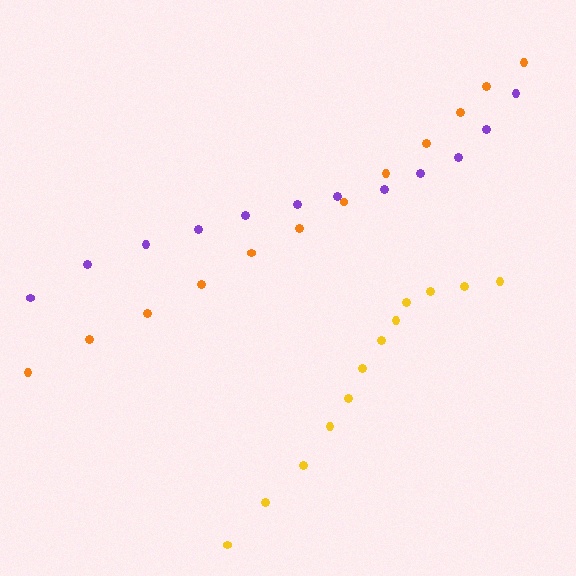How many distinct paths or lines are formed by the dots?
There are 3 distinct paths.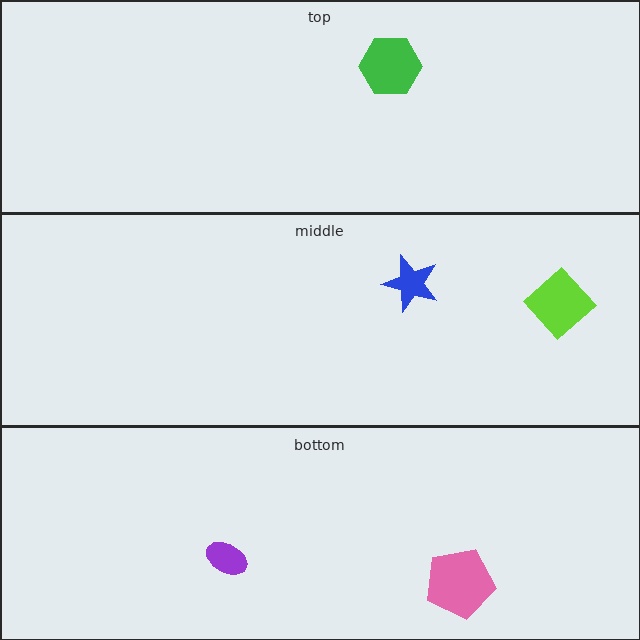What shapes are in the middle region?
The blue star, the lime diamond.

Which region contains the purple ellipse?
The bottom region.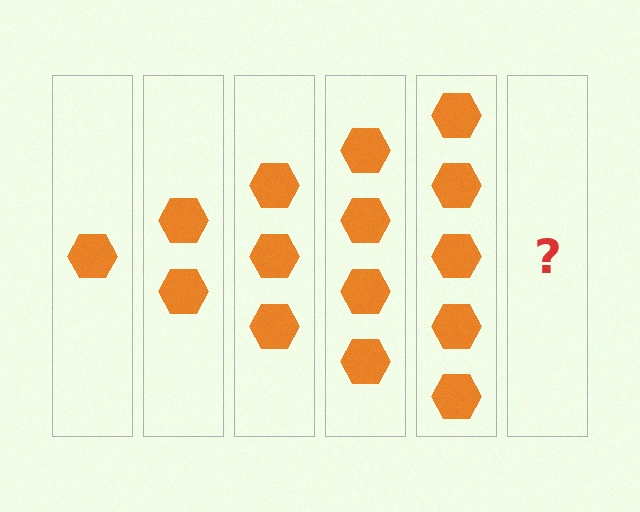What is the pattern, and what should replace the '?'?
The pattern is that each step adds one more hexagon. The '?' should be 6 hexagons.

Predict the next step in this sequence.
The next step is 6 hexagons.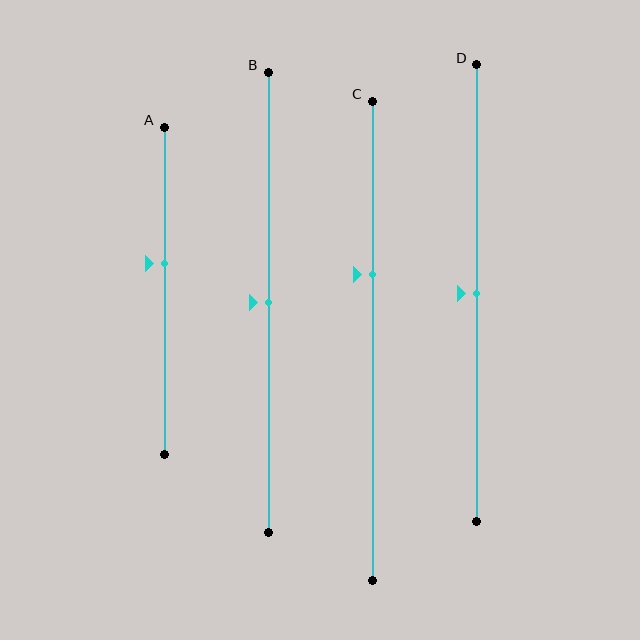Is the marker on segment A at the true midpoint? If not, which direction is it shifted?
No, the marker on segment A is shifted upward by about 8% of the segment length.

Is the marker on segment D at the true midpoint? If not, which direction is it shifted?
Yes, the marker on segment D is at the true midpoint.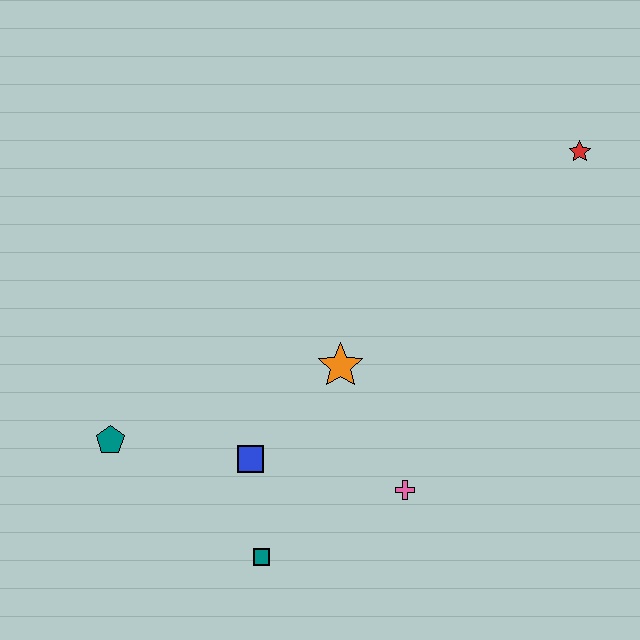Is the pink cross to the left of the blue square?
No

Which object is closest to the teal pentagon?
The blue square is closest to the teal pentagon.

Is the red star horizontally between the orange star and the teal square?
No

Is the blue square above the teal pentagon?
No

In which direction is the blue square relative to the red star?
The blue square is to the left of the red star.